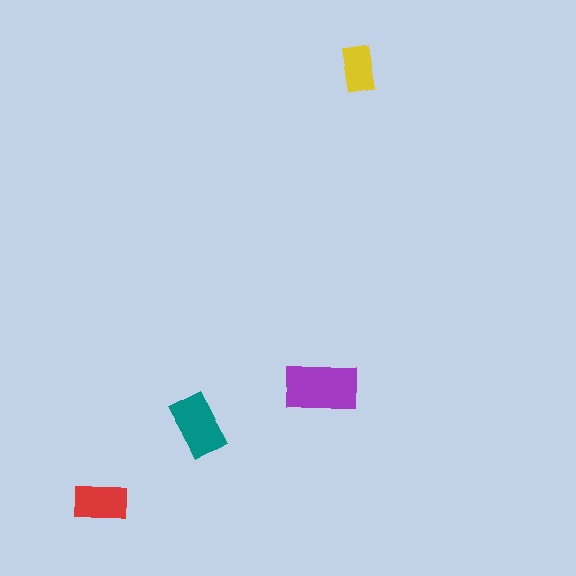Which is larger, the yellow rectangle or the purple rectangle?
The purple one.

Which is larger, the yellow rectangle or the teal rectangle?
The teal one.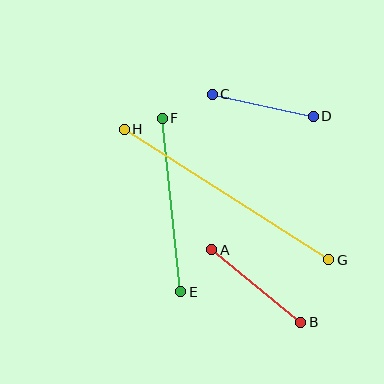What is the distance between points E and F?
The distance is approximately 174 pixels.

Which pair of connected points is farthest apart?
Points G and H are farthest apart.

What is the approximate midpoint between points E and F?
The midpoint is at approximately (172, 205) pixels.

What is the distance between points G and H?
The distance is approximately 242 pixels.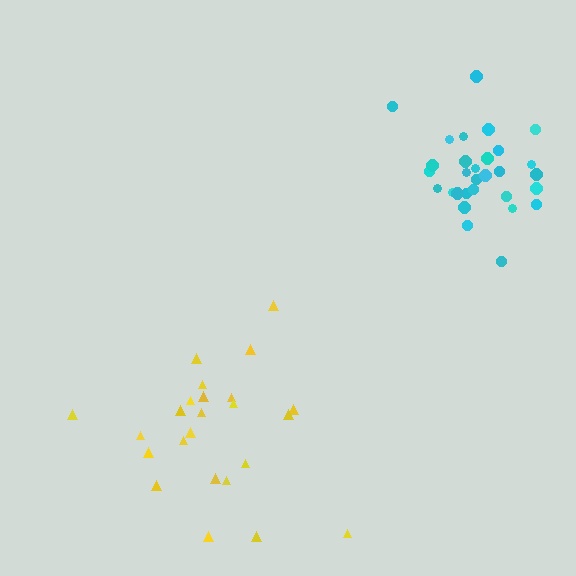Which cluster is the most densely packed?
Cyan.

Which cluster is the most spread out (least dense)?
Yellow.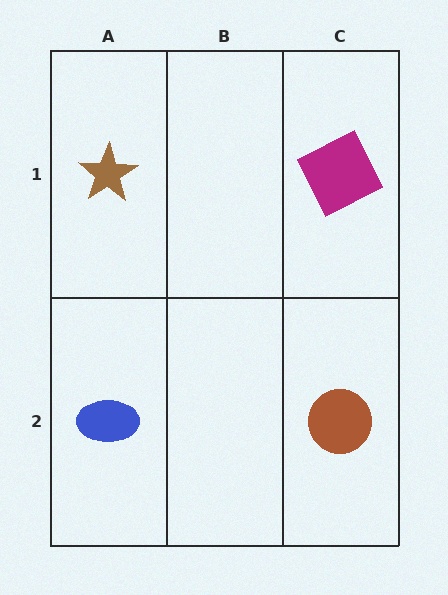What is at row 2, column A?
A blue ellipse.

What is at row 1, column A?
A brown star.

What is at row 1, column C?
A magenta square.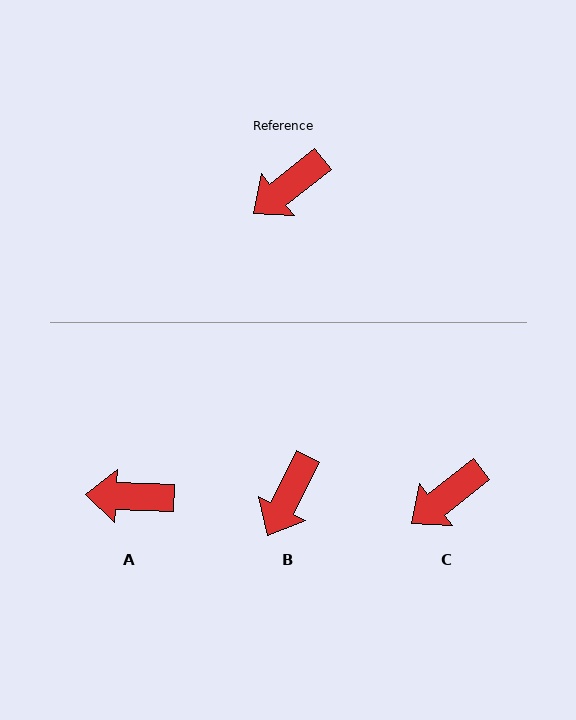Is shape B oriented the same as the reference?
No, it is off by about 25 degrees.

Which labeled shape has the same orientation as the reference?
C.